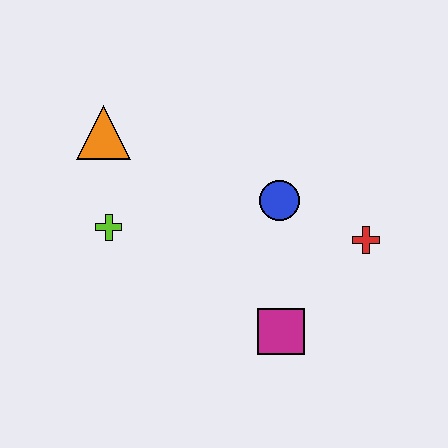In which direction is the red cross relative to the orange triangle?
The red cross is to the right of the orange triangle.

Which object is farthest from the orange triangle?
The red cross is farthest from the orange triangle.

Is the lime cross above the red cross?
Yes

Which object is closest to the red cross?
The blue circle is closest to the red cross.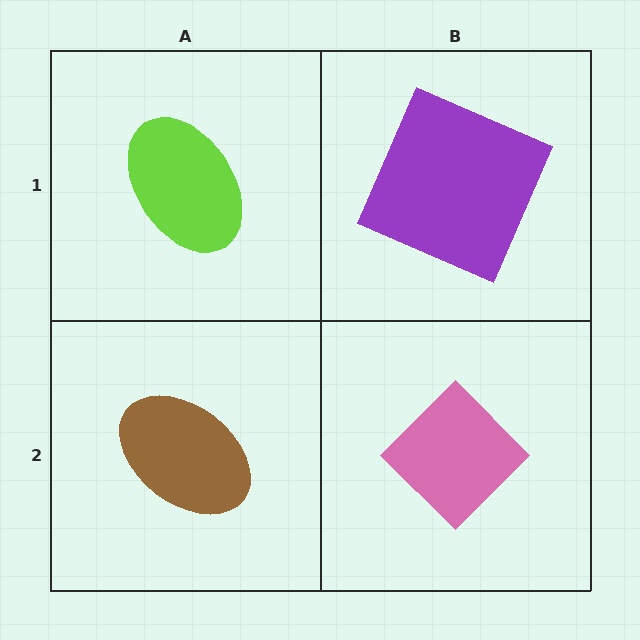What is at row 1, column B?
A purple square.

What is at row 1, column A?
A lime ellipse.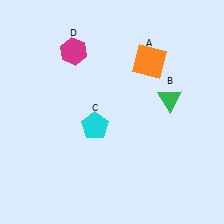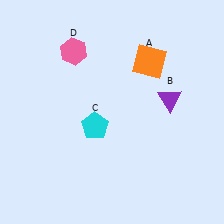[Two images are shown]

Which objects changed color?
B changed from green to purple. D changed from magenta to pink.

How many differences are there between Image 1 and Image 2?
There are 2 differences between the two images.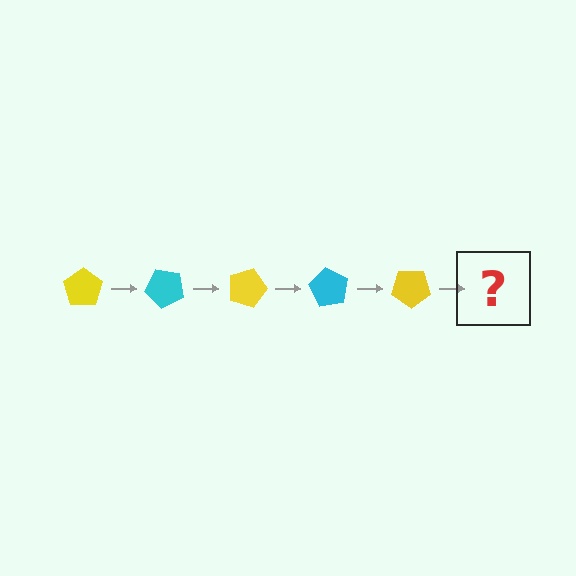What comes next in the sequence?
The next element should be a cyan pentagon, rotated 225 degrees from the start.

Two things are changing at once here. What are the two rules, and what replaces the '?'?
The two rules are that it rotates 45 degrees each step and the color cycles through yellow and cyan. The '?' should be a cyan pentagon, rotated 225 degrees from the start.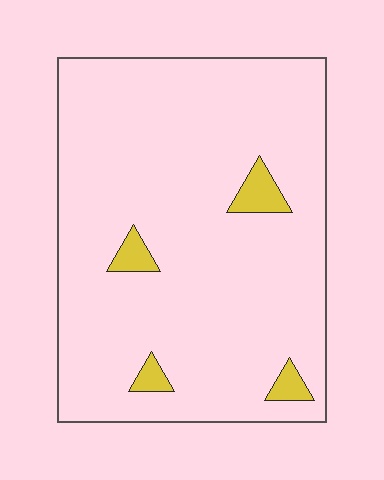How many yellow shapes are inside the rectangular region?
4.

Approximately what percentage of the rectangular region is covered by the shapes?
Approximately 5%.